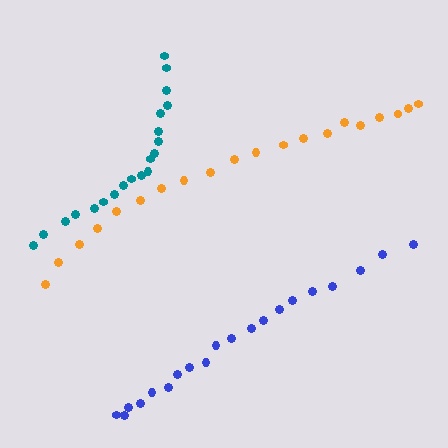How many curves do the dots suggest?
There are 3 distinct paths.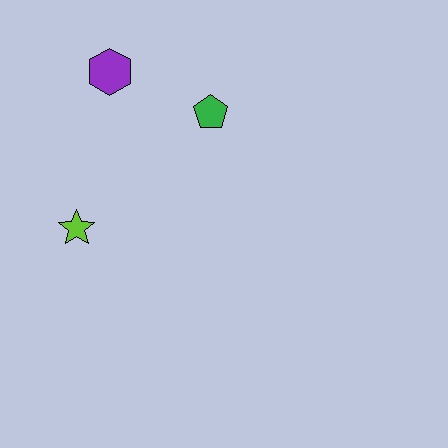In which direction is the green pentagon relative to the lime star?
The green pentagon is to the right of the lime star.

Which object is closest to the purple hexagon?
The green pentagon is closest to the purple hexagon.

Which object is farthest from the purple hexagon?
The lime star is farthest from the purple hexagon.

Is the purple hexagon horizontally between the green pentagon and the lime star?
Yes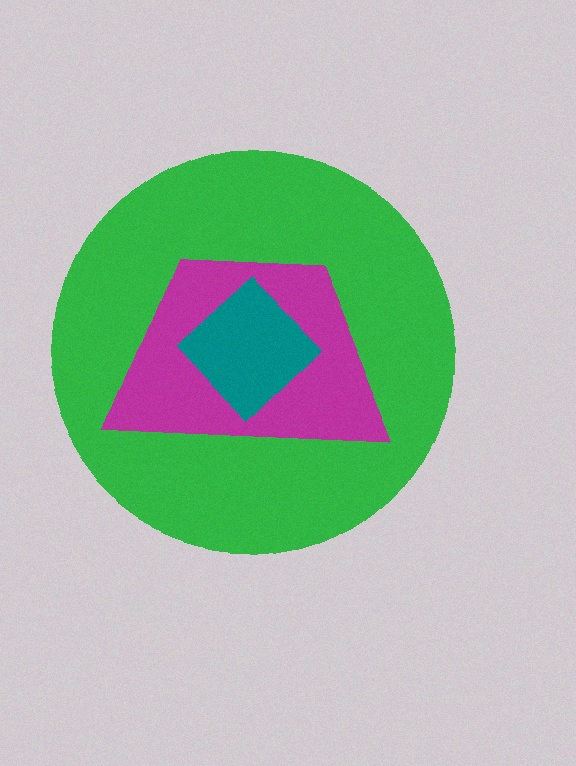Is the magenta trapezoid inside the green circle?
Yes.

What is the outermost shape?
The green circle.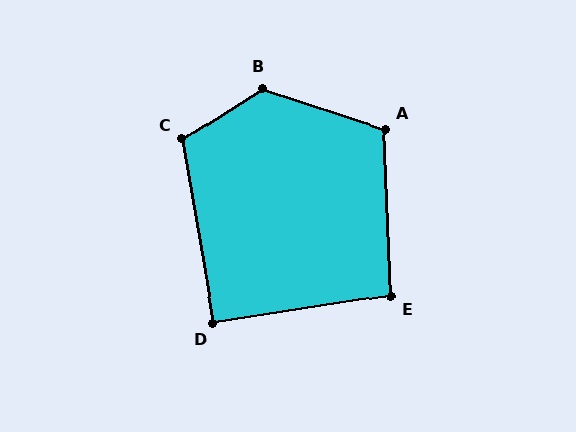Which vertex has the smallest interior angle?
D, at approximately 91 degrees.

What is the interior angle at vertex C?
Approximately 113 degrees (obtuse).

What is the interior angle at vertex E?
Approximately 96 degrees (obtuse).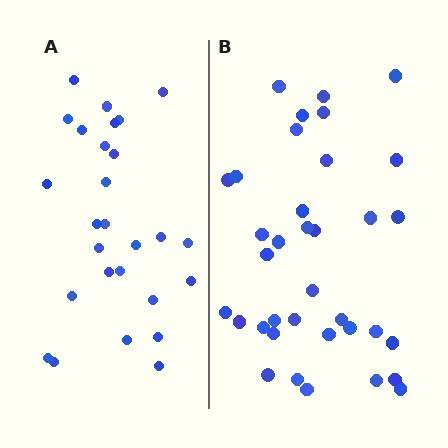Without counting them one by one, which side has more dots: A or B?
Region B (the right region) has more dots.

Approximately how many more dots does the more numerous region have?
Region B has roughly 8 or so more dots than region A.